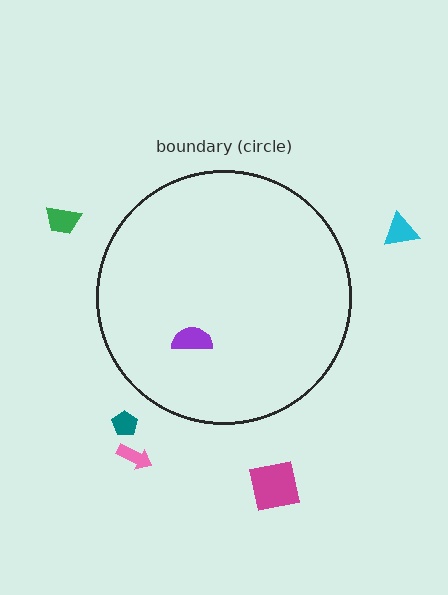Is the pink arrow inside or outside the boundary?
Outside.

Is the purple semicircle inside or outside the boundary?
Inside.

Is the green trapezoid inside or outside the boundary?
Outside.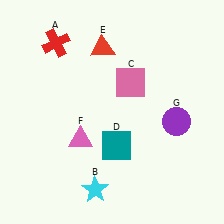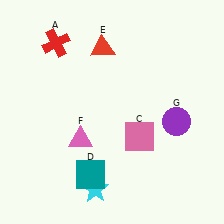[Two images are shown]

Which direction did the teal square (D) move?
The teal square (D) moved down.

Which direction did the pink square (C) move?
The pink square (C) moved down.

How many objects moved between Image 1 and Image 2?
2 objects moved between the two images.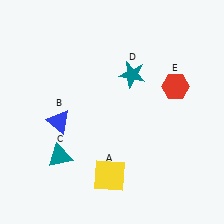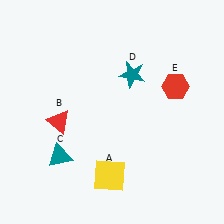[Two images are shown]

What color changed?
The triangle (B) changed from blue in Image 1 to red in Image 2.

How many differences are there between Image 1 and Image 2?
There is 1 difference between the two images.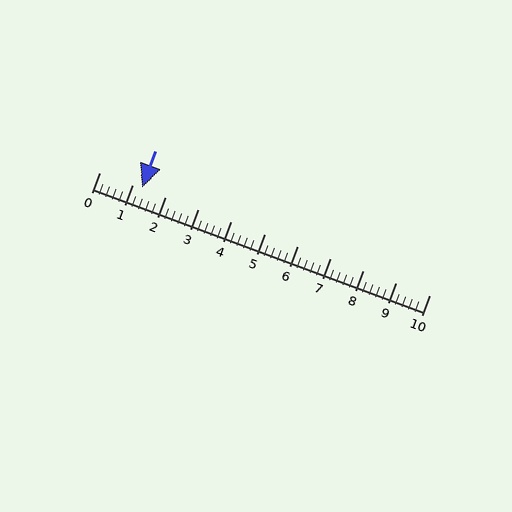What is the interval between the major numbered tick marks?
The major tick marks are spaced 1 units apart.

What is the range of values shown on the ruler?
The ruler shows values from 0 to 10.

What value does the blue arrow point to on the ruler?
The blue arrow points to approximately 1.3.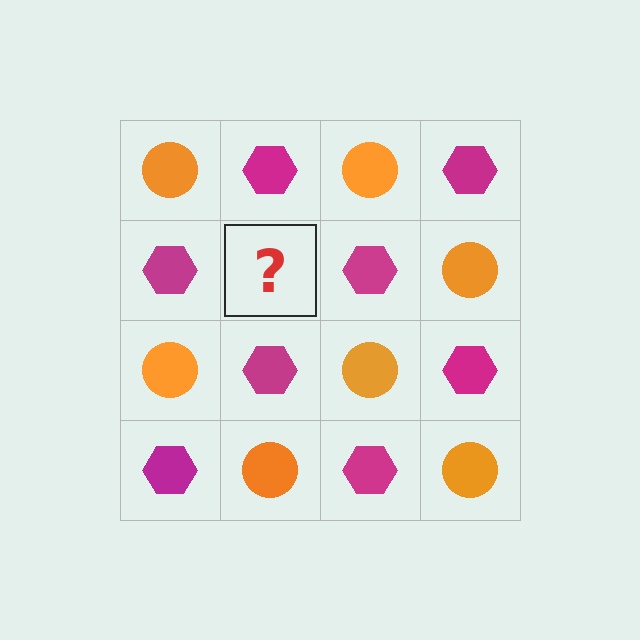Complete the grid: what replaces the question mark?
The question mark should be replaced with an orange circle.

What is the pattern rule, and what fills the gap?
The rule is that it alternates orange circle and magenta hexagon in a checkerboard pattern. The gap should be filled with an orange circle.